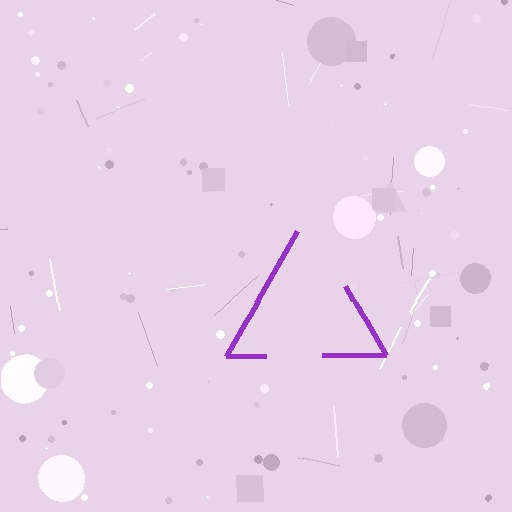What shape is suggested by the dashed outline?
The dashed outline suggests a triangle.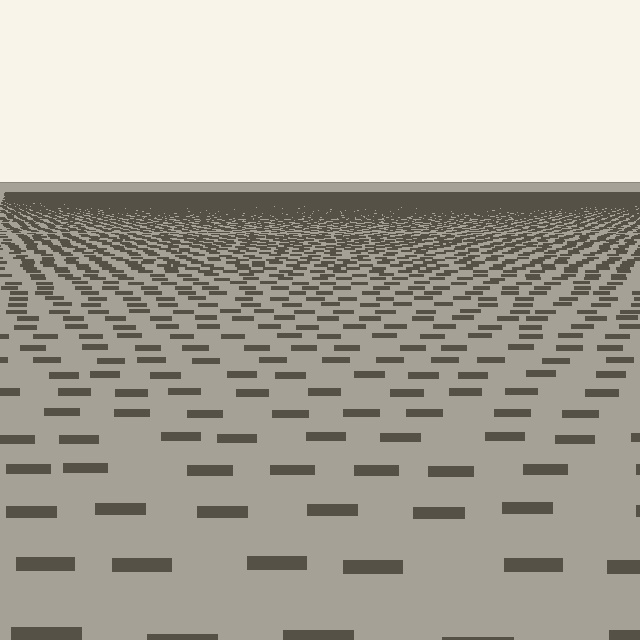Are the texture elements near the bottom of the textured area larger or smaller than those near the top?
Larger. Near the bottom, elements are closer to the viewer and appear at a bigger on-screen size.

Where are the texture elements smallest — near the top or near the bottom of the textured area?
Near the top.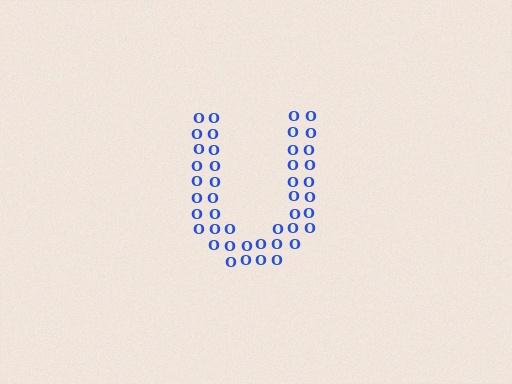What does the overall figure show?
The overall figure shows the letter U.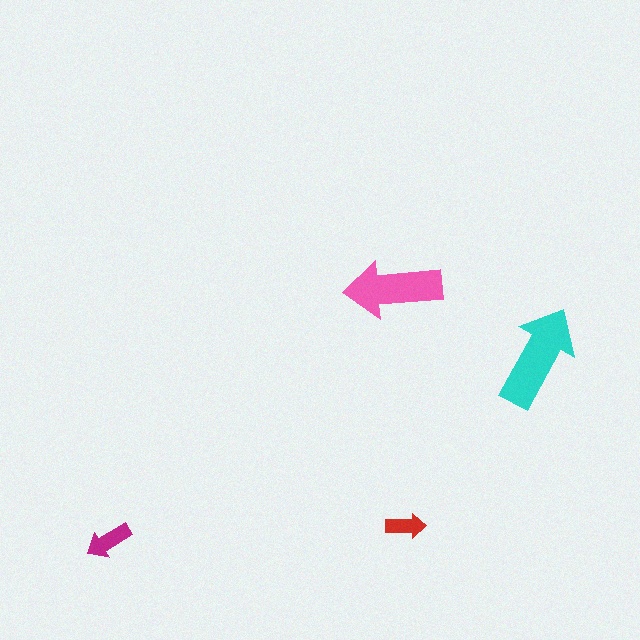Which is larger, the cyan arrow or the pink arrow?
The cyan one.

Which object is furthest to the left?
The magenta arrow is leftmost.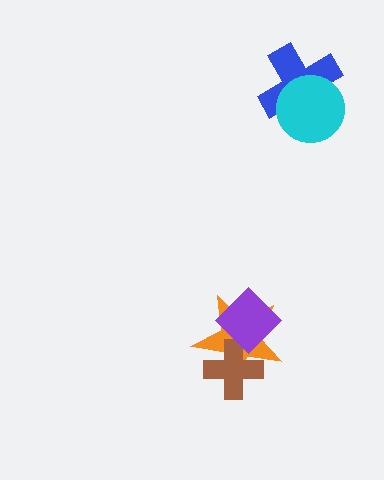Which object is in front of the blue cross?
The cyan circle is in front of the blue cross.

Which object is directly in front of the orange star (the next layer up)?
The brown cross is directly in front of the orange star.